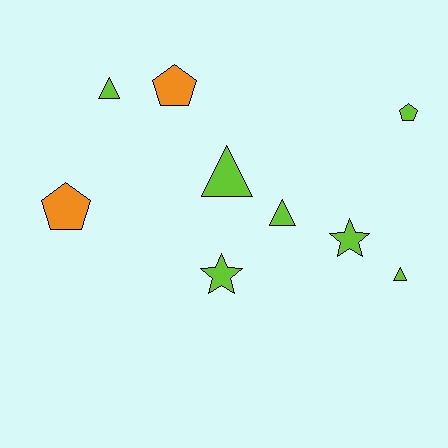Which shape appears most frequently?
Triangle, with 4 objects.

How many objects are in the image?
There are 9 objects.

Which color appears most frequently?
Lime, with 7 objects.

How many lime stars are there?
There are 2 lime stars.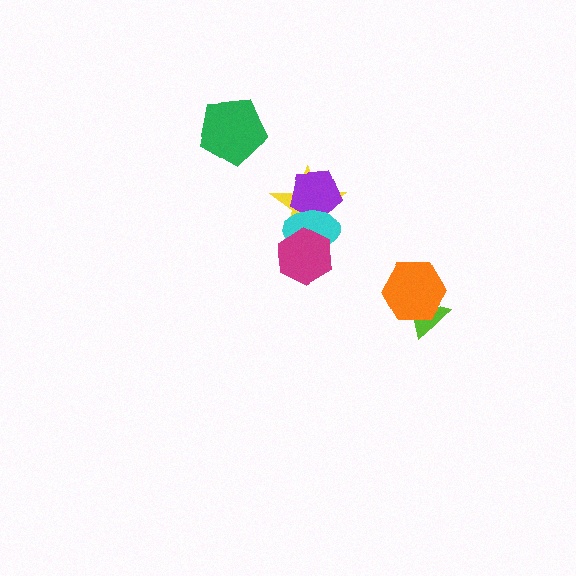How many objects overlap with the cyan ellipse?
3 objects overlap with the cyan ellipse.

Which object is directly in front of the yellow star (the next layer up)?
The purple pentagon is directly in front of the yellow star.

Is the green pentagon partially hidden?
No, no other shape covers it.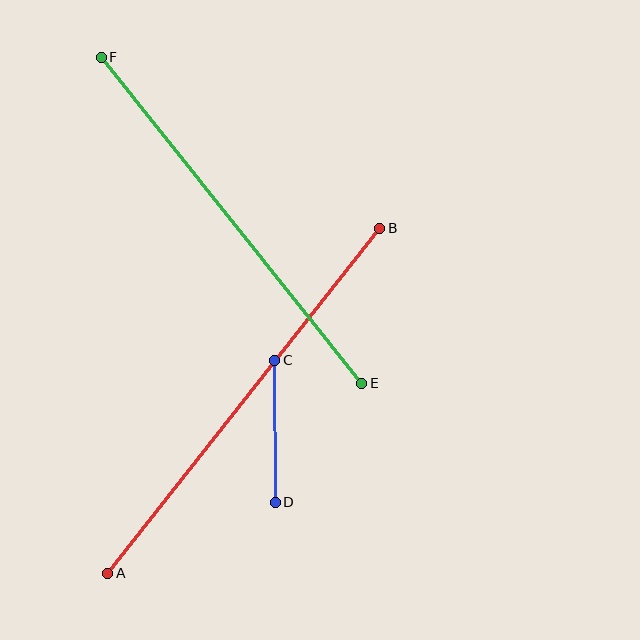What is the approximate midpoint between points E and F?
The midpoint is at approximately (231, 220) pixels.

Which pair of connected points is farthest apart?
Points A and B are farthest apart.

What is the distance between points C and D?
The distance is approximately 142 pixels.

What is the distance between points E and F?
The distance is approximately 417 pixels.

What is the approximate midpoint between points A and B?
The midpoint is at approximately (244, 401) pixels.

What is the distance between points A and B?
The distance is approximately 439 pixels.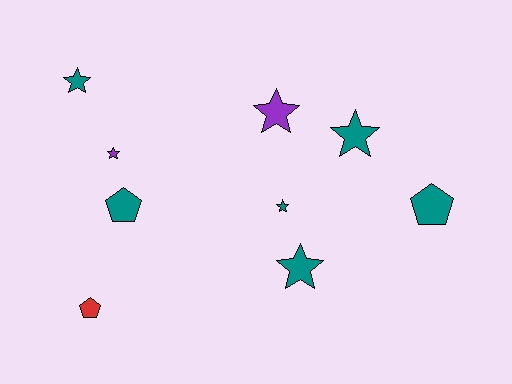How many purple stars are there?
There are 2 purple stars.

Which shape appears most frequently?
Star, with 6 objects.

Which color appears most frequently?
Teal, with 6 objects.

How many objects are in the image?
There are 9 objects.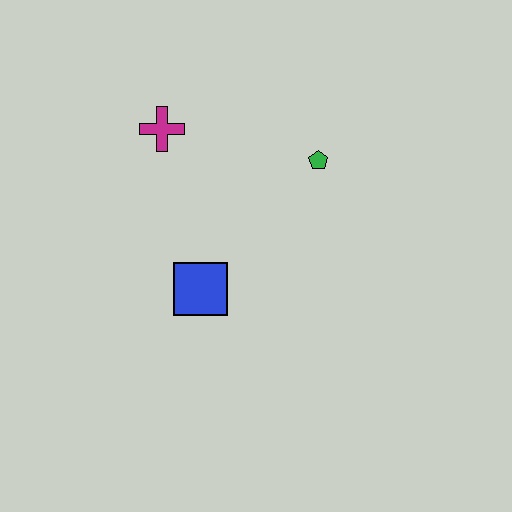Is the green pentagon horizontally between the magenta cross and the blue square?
No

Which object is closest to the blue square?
The magenta cross is closest to the blue square.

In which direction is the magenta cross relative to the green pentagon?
The magenta cross is to the left of the green pentagon.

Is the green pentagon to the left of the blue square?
No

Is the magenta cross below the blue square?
No